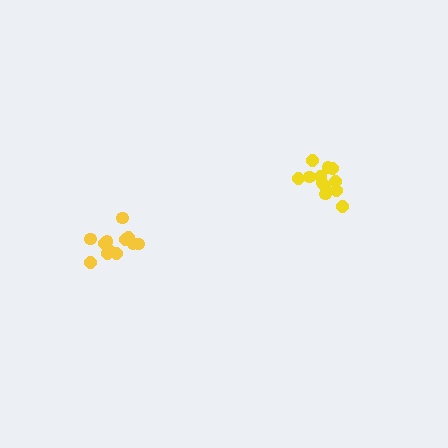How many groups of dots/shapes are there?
There are 2 groups.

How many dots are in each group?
Group 1: 13 dots, Group 2: 12 dots (25 total).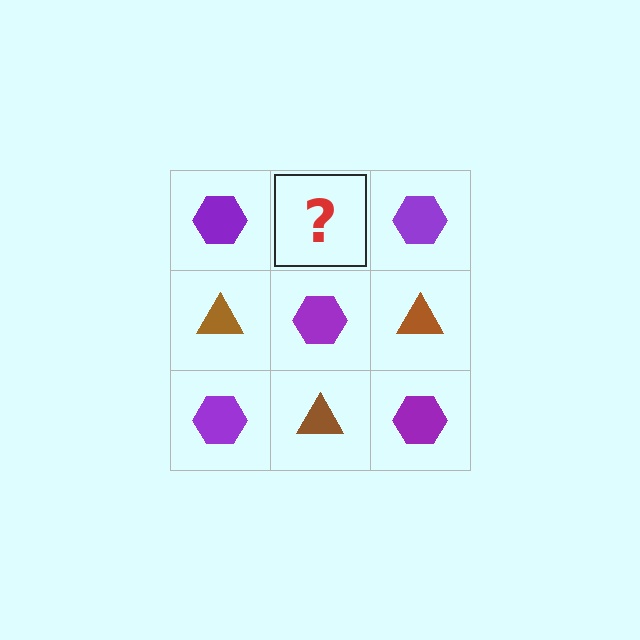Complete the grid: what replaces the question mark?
The question mark should be replaced with a brown triangle.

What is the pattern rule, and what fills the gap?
The rule is that it alternates purple hexagon and brown triangle in a checkerboard pattern. The gap should be filled with a brown triangle.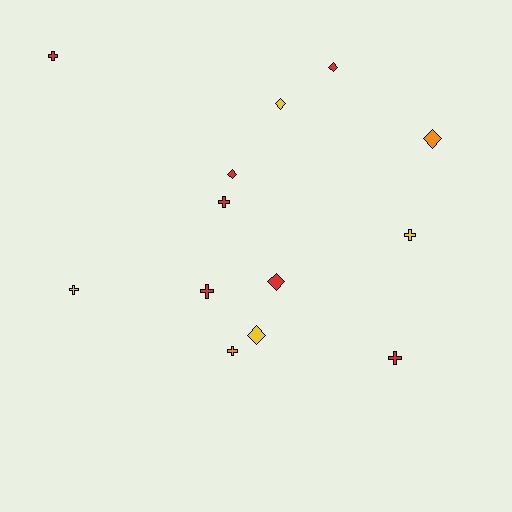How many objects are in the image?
There are 13 objects.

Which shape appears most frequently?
Cross, with 7 objects.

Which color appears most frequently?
Red, with 7 objects.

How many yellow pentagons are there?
There are no yellow pentagons.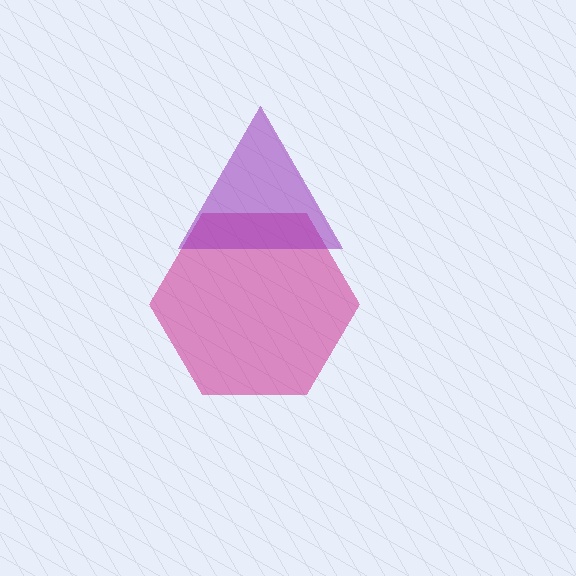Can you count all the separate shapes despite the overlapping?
Yes, there are 2 separate shapes.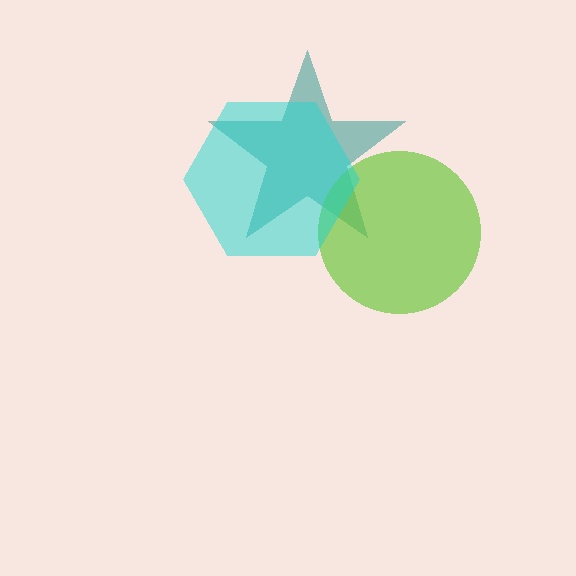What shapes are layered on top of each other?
The layered shapes are: a teal star, a lime circle, a cyan hexagon.